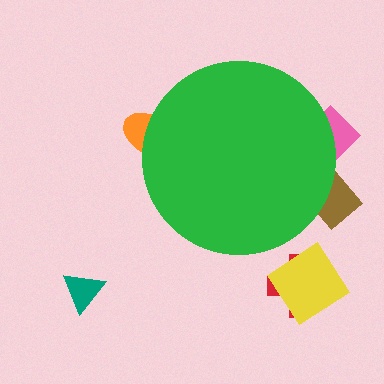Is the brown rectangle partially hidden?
Yes, the brown rectangle is partially hidden behind the green circle.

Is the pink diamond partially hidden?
Yes, the pink diamond is partially hidden behind the green circle.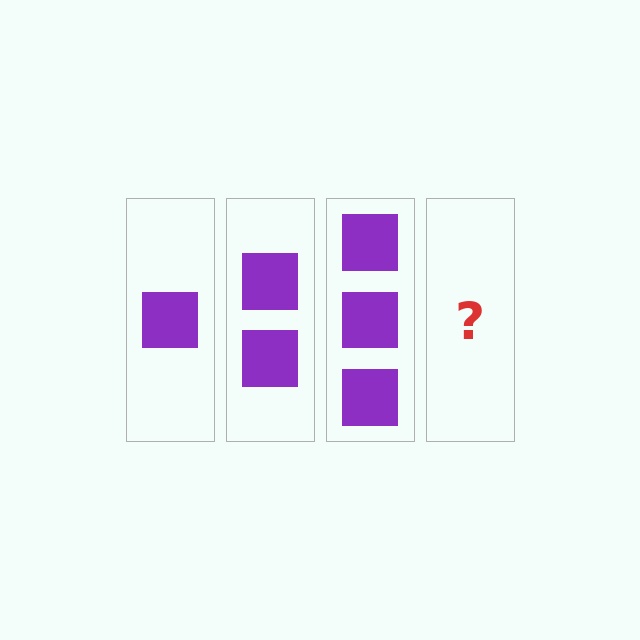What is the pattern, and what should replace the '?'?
The pattern is that each step adds one more square. The '?' should be 4 squares.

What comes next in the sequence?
The next element should be 4 squares.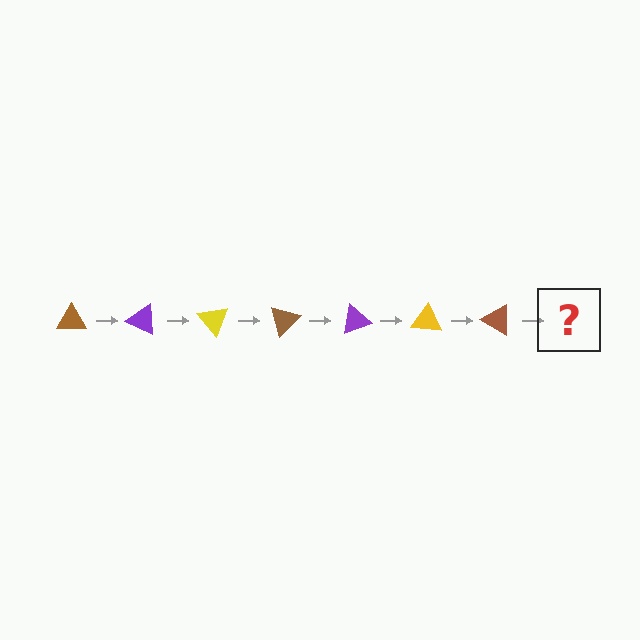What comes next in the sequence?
The next element should be a purple triangle, rotated 175 degrees from the start.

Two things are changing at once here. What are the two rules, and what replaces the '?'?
The two rules are that it rotates 25 degrees each step and the color cycles through brown, purple, and yellow. The '?' should be a purple triangle, rotated 175 degrees from the start.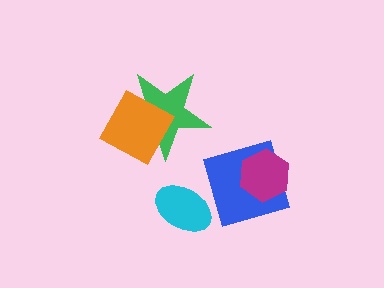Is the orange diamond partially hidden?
No, no other shape covers it.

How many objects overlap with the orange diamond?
1 object overlaps with the orange diamond.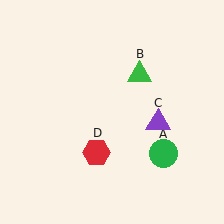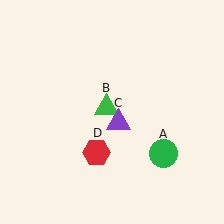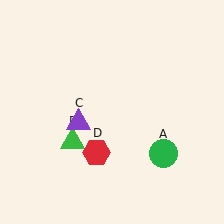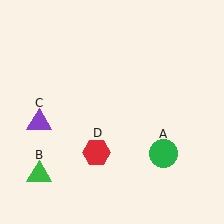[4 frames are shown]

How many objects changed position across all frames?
2 objects changed position: green triangle (object B), purple triangle (object C).